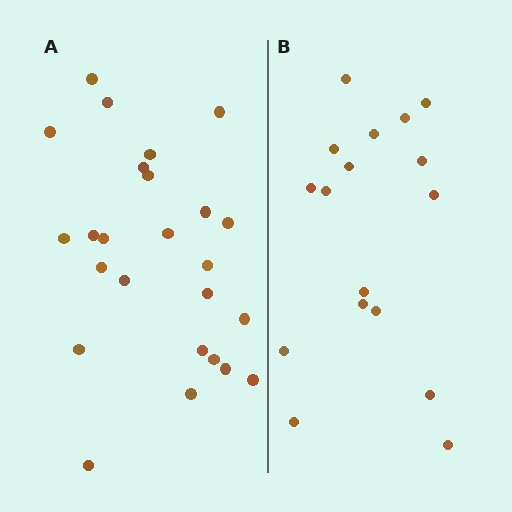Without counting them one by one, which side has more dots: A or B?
Region A (the left region) has more dots.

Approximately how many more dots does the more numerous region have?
Region A has roughly 8 or so more dots than region B.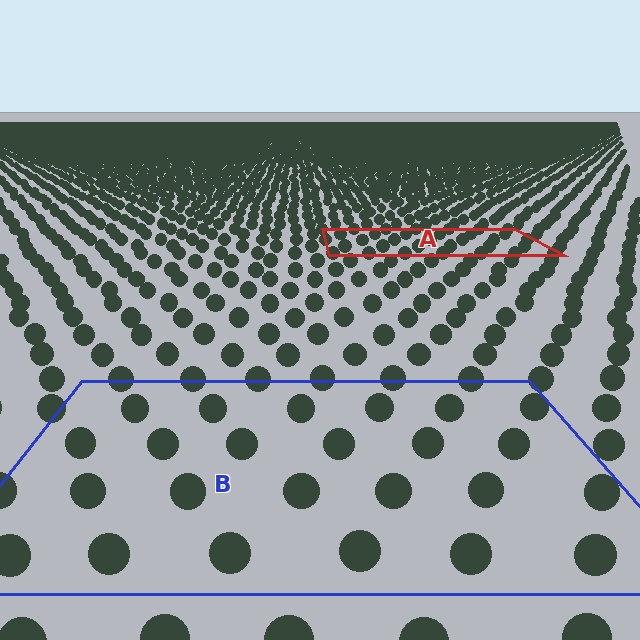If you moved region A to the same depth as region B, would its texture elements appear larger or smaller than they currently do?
They would appear larger. At a closer depth, the same texture elements are projected at a bigger on-screen size.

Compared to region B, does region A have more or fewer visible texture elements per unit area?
Region A has more texture elements per unit area — they are packed more densely because it is farther away.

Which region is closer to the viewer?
Region B is closer. The texture elements there are larger and more spread out.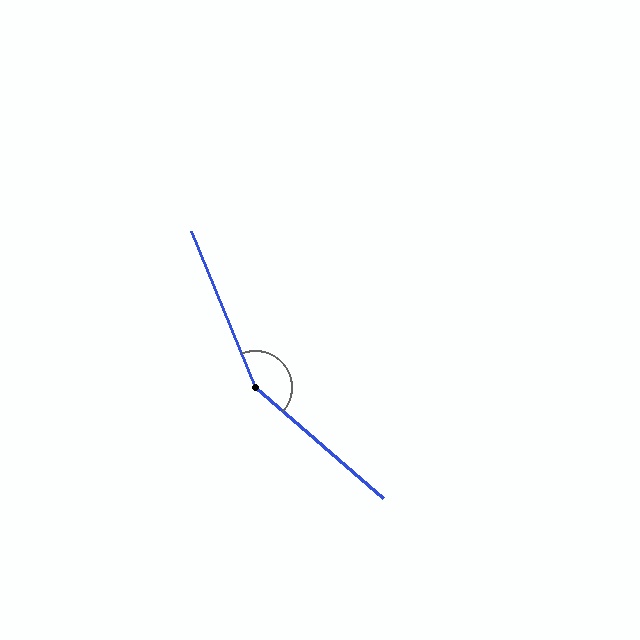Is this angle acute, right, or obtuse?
It is obtuse.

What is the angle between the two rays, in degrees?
Approximately 153 degrees.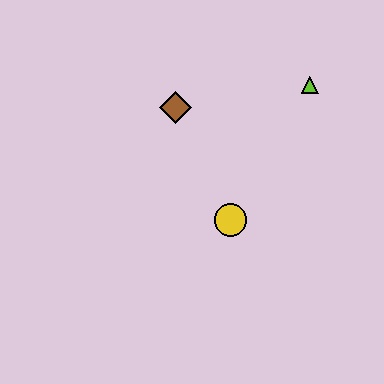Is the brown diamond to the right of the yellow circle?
No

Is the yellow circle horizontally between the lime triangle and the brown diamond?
Yes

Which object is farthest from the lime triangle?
The yellow circle is farthest from the lime triangle.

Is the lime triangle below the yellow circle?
No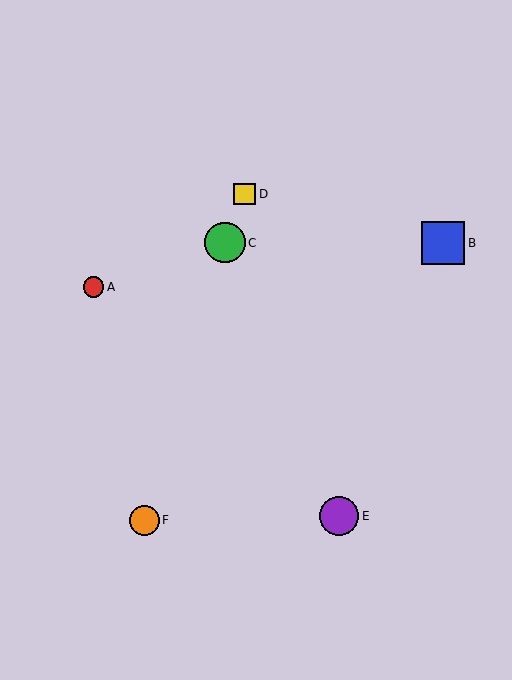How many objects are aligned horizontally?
2 objects (B, C) are aligned horizontally.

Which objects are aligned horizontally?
Objects B, C are aligned horizontally.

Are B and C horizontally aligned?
Yes, both are at y≈243.